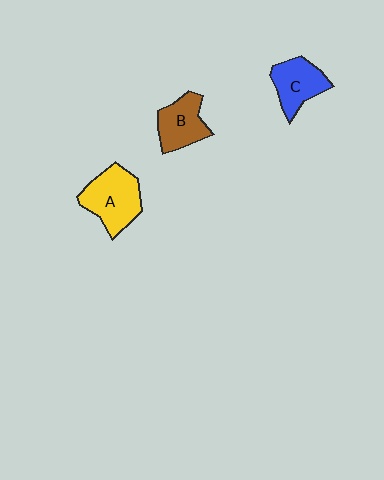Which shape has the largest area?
Shape A (yellow).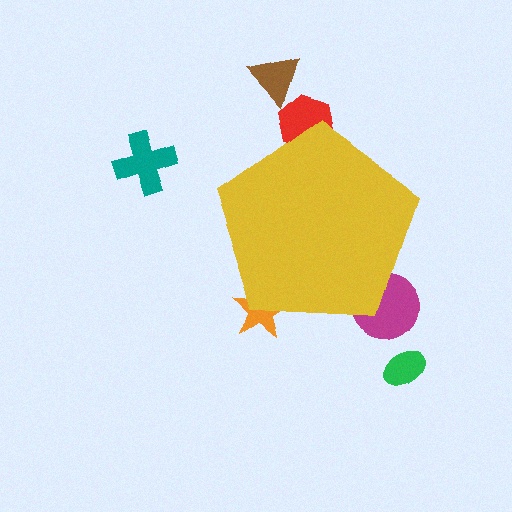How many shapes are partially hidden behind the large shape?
3 shapes are partially hidden.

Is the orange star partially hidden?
Yes, the orange star is partially hidden behind the yellow pentagon.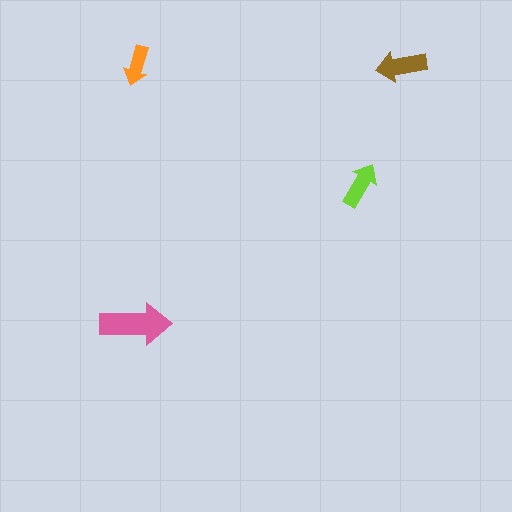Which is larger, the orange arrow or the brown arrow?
The brown one.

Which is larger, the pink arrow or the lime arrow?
The pink one.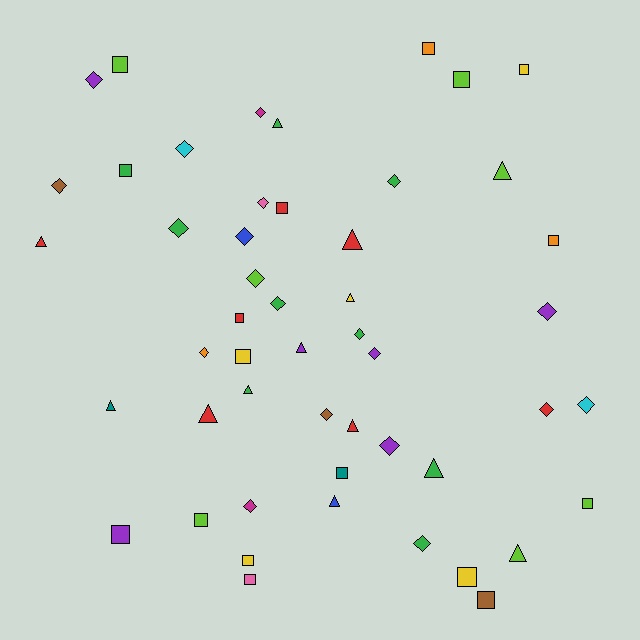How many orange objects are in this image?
There are 3 orange objects.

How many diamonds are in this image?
There are 20 diamonds.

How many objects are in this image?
There are 50 objects.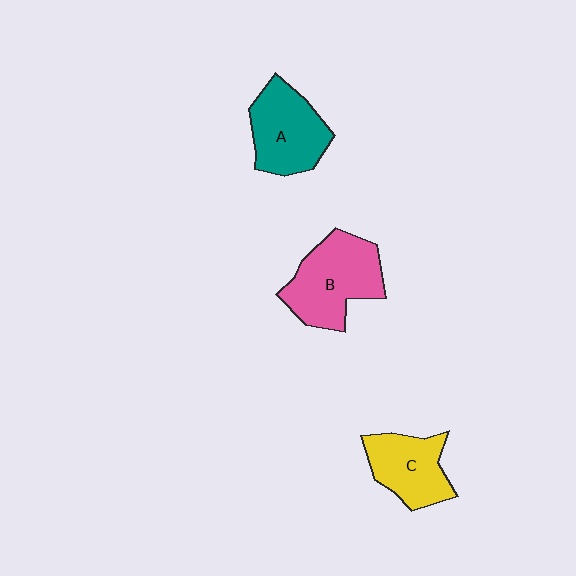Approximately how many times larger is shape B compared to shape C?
Approximately 1.3 times.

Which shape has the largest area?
Shape B (pink).